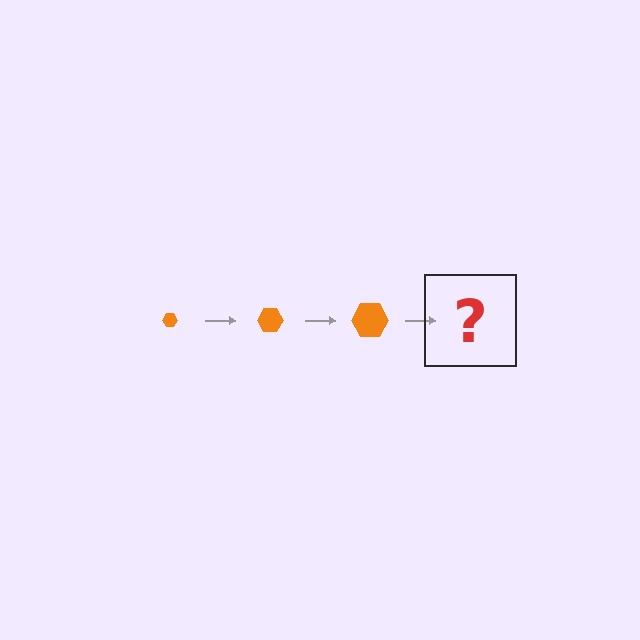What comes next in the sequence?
The next element should be an orange hexagon, larger than the previous one.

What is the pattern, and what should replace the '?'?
The pattern is that the hexagon gets progressively larger each step. The '?' should be an orange hexagon, larger than the previous one.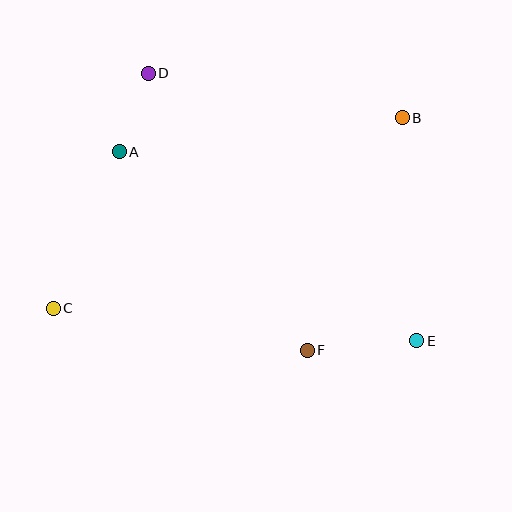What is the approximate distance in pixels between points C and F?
The distance between C and F is approximately 258 pixels.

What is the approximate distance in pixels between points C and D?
The distance between C and D is approximately 253 pixels.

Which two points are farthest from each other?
Points B and C are farthest from each other.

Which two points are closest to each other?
Points A and D are closest to each other.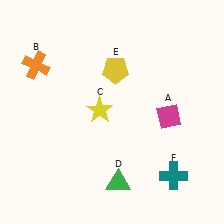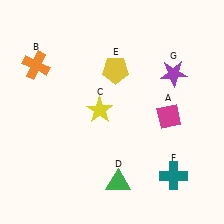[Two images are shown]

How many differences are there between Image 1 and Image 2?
There is 1 difference between the two images.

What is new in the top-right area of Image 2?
A purple star (G) was added in the top-right area of Image 2.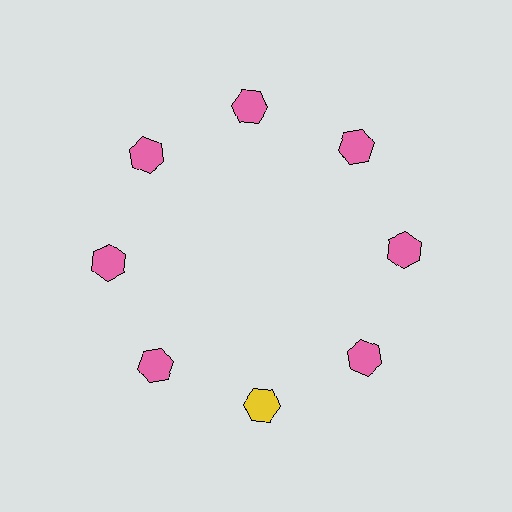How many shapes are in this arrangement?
There are 8 shapes arranged in a ring pattern.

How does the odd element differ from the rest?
It has a different color: yellow instead of pink.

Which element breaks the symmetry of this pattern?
The yellow hexagon at roughly the 6 o'clock position breaks the symmetry. All other shapes are pink hexagons.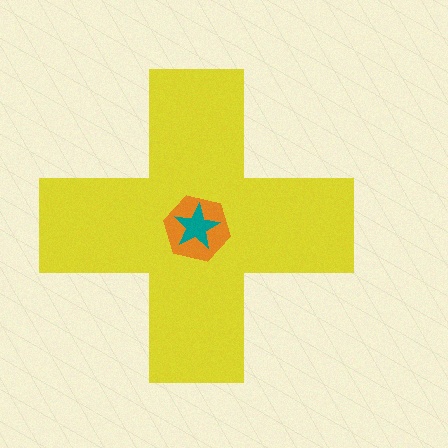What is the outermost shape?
The yellow cross.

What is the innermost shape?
The teal star.